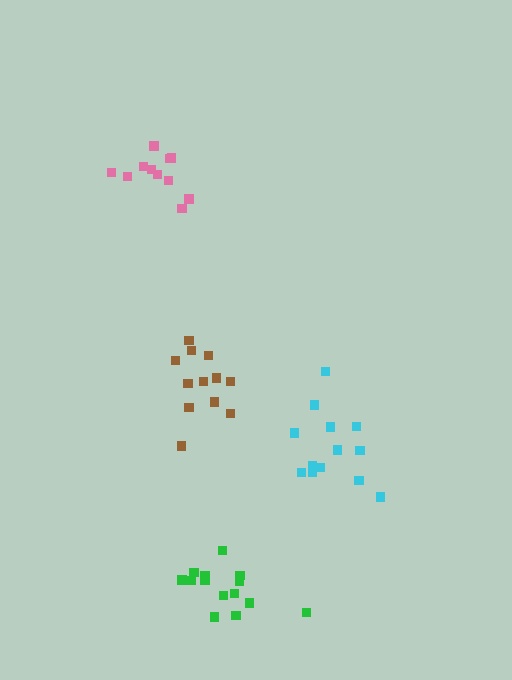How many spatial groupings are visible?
There are 4 spatial groupings.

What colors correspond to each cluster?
The clusters are colored: green, cyan, pink, brown.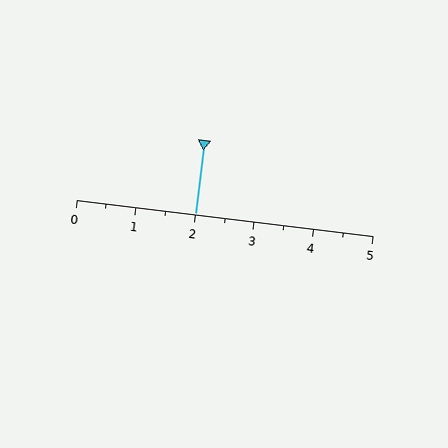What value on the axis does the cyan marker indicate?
The marker indicates approximately 2.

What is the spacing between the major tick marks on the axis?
The major ticks are spaced 1 apart.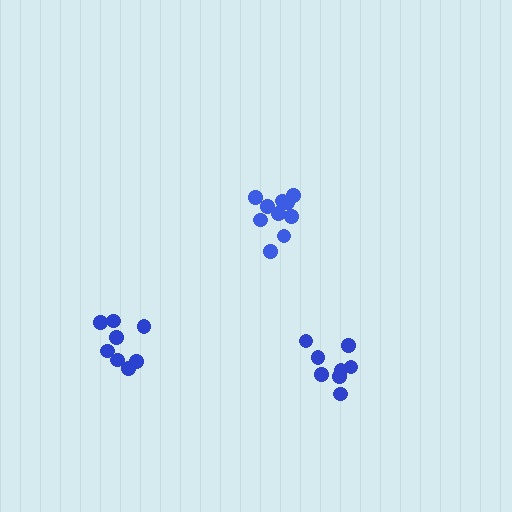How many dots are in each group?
Group 1: 8 dots, Group 2: 8 dots, Group 3: 10 dots (26 total).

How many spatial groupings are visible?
There are 3 spatial groupings.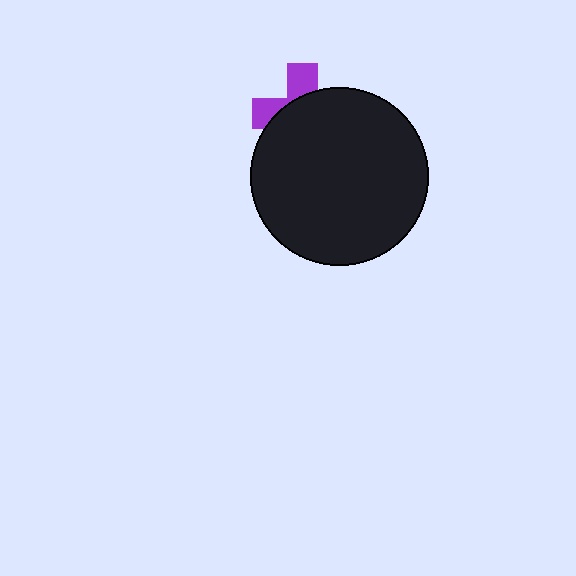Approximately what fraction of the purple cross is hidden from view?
Roughly 67% of the purple cross is hidden behind the black circle.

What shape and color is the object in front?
The object in front is a black circle.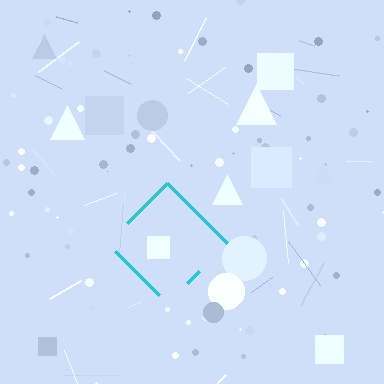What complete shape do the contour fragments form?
The contour fragments form a diamond.